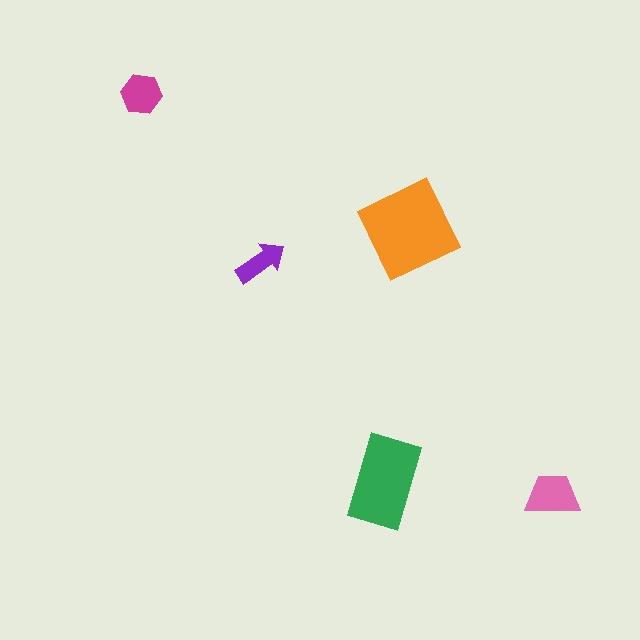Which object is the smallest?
The purple arrow.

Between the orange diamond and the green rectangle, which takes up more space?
The orange diamond.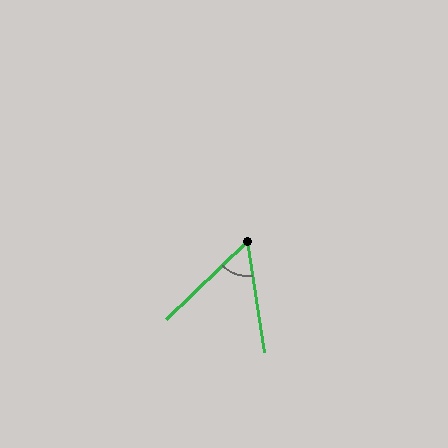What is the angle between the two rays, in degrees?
Approximately 55 degrees.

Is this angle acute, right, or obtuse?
It is acute.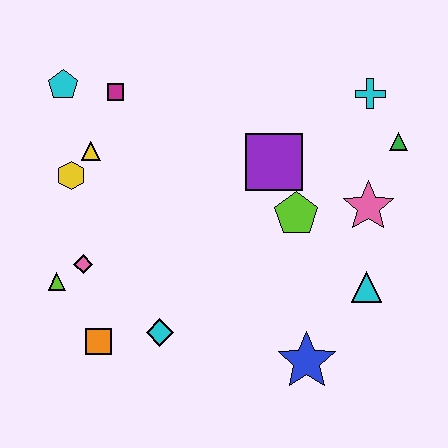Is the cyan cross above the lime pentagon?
Yes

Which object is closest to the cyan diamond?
The orange square is closest to the cyan diamond.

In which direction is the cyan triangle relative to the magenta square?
The cyan triangle is to the right of the magenta square.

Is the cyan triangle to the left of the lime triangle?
No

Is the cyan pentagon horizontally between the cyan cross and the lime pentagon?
No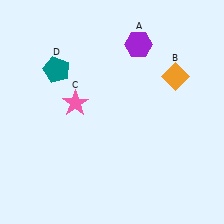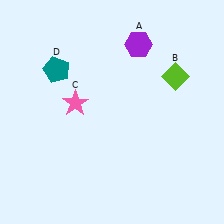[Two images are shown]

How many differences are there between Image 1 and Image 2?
There is 1 difference between the two images.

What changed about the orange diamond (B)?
In Image 1, B is orange. In Image 2, it changed to lime.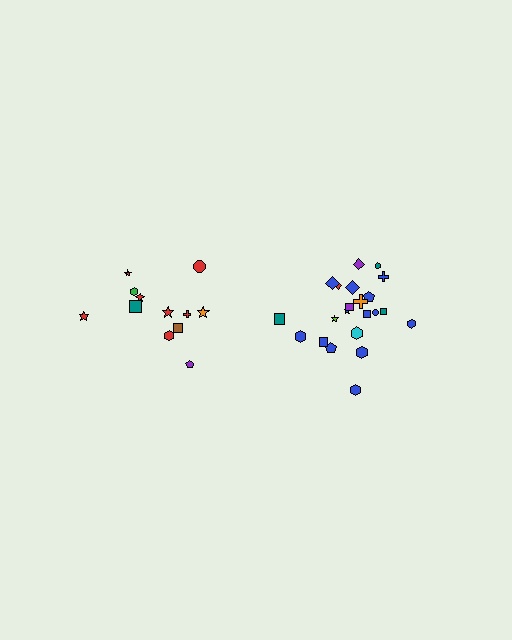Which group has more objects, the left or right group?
The right group.